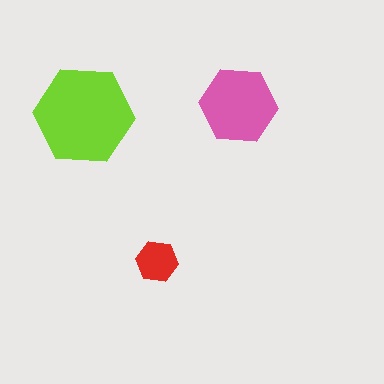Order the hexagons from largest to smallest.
the lime one, the pink one, the red one.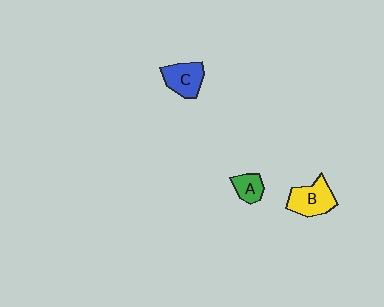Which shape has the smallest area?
Shape A (green).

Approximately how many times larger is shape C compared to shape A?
Approximately 1.6 times.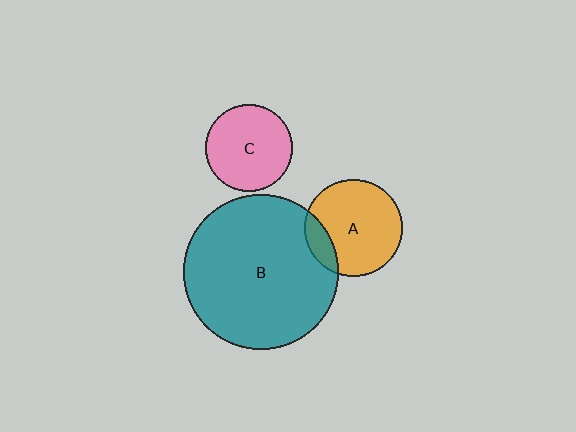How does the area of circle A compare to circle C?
Approximately 1.2 times.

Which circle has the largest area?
Circle B (teal).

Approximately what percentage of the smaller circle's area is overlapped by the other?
Approximately 15%.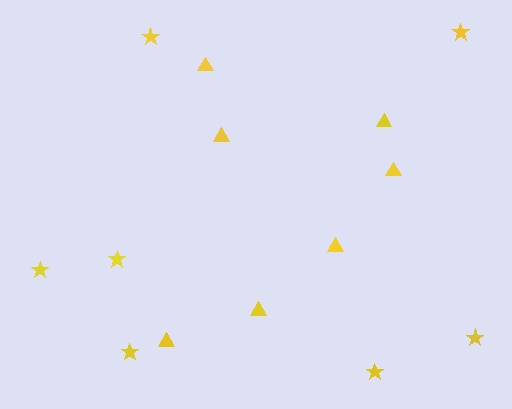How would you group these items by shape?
There are 2 groups: one group of stars (7) and one group of triangles (7).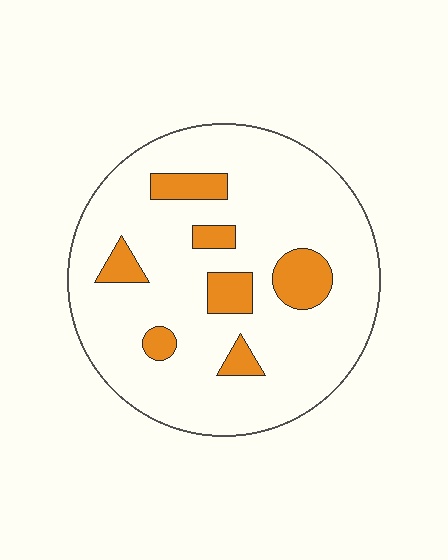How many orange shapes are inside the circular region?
7.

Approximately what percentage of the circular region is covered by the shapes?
Approximately 15%.